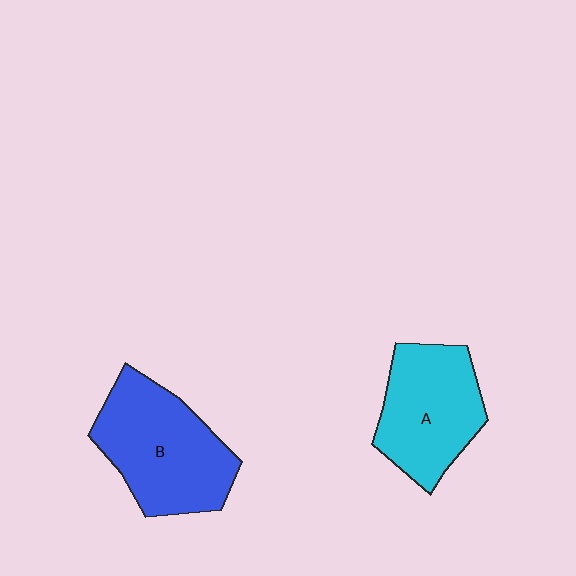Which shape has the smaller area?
Shape A (cyan).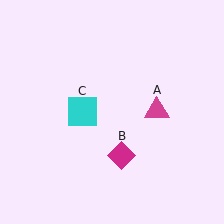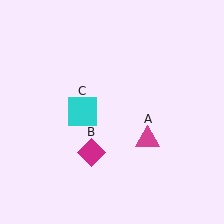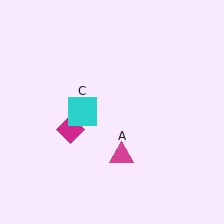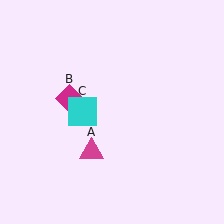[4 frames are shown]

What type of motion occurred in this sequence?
The magenta triangle (object A), magenta diamond (object B) rotated clockwise around the center of the scene.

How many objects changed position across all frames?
2 objects changed position: magenta triangle (object A), magenta diamond (object B).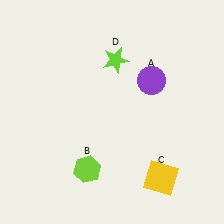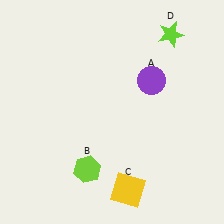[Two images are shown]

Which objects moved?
The objects that moved are: the yellow square (C), the lime star (D).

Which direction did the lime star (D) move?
The lime star (D) moved right.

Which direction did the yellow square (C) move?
The yellow square (C) moved left.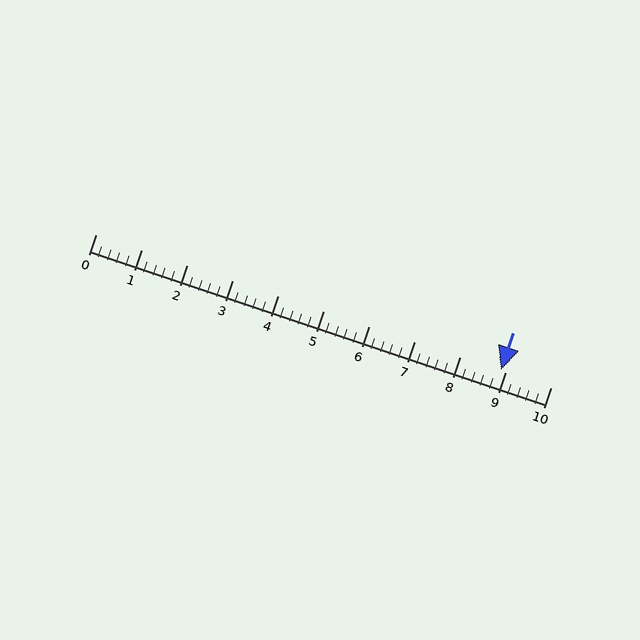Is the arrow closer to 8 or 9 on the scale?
The arrow is closer to 9.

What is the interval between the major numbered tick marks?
The major tick marks are spaced 1 units apart.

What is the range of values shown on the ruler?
The ruler shows values from 0 to 10.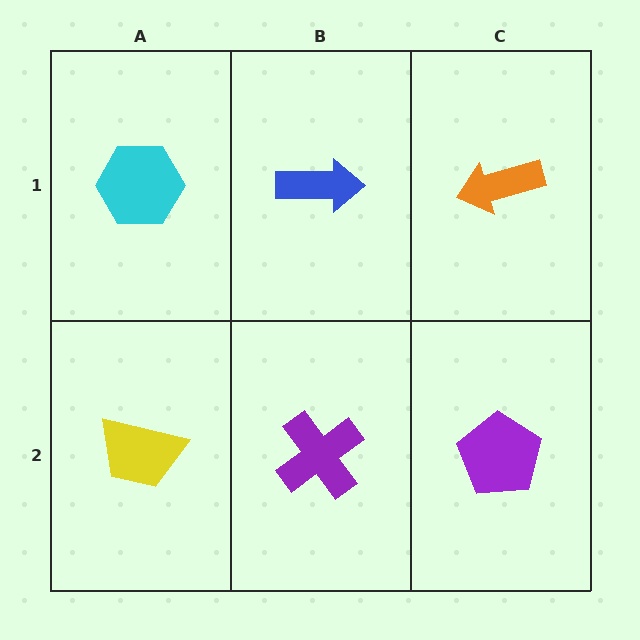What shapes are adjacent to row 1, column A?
A yellow trapezoid (row 2, column A), a blue arrow (row 1, column B).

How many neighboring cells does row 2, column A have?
2.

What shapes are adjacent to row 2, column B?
A blue arrow (row 1, column B), a yellow trapezoid (row 2, column A), a purple pentagon (row 2, column C).